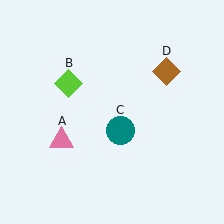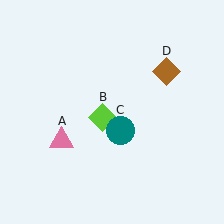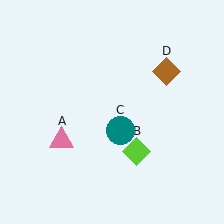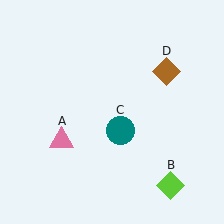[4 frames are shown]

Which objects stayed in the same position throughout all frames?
Pink triangle (object A) and teal circle (object C) and brown diamond (object D) remained stationary.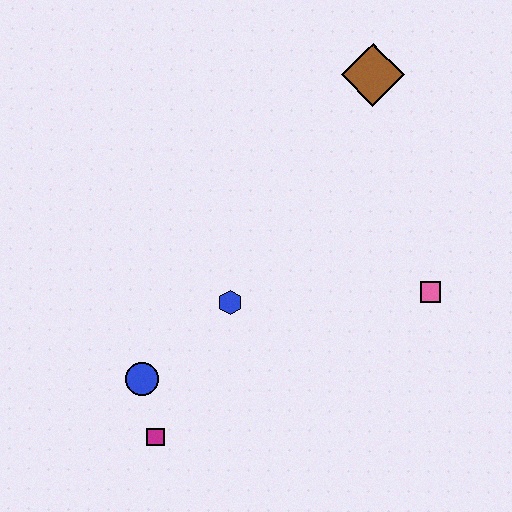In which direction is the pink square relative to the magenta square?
The pink square is to the right of the magenta square.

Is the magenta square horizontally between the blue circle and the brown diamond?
Yes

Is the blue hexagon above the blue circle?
Yes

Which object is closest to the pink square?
The blue hexagon is closest to the pink square.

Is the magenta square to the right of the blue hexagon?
No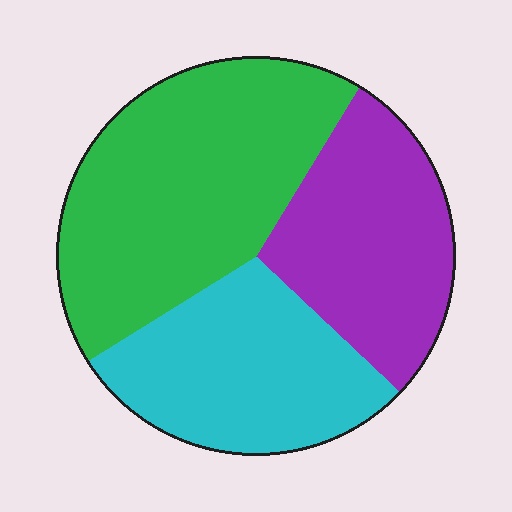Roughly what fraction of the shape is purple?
Purple takes up about one quarter (1/4) of the shape.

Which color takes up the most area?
Green, at roughly 45%.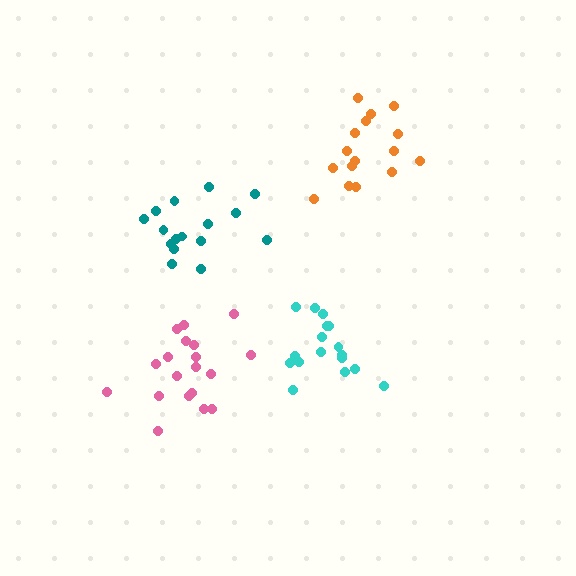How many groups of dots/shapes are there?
There are 4 groups.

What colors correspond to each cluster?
The clusters are colored: cyan, teal, orange, pink.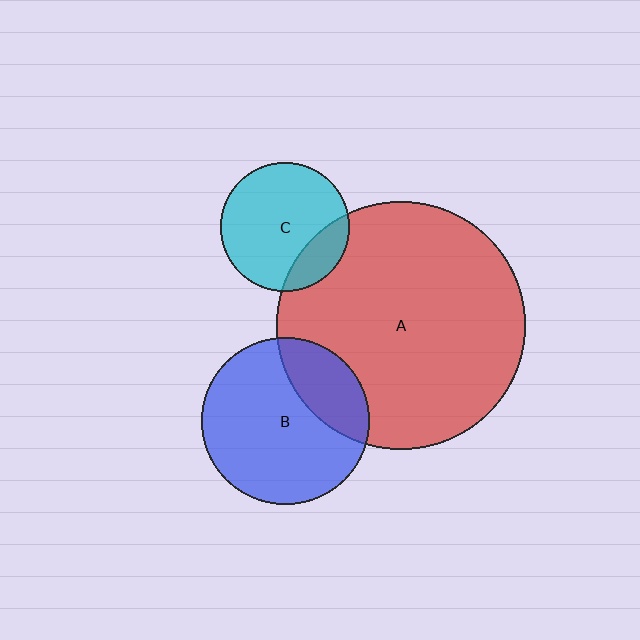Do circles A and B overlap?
Yes.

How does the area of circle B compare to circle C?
Approximately 1.7 times.